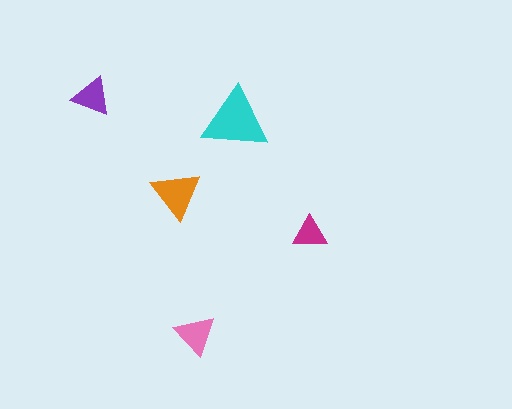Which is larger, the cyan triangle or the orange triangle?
The cyan one.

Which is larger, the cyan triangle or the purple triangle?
The cyan one.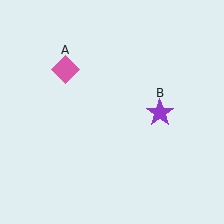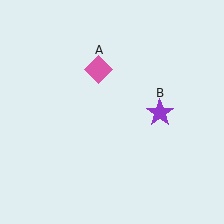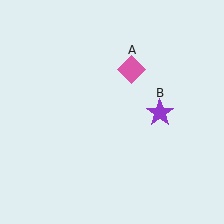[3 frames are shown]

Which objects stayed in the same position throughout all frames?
Purple star (object B) remained stationary.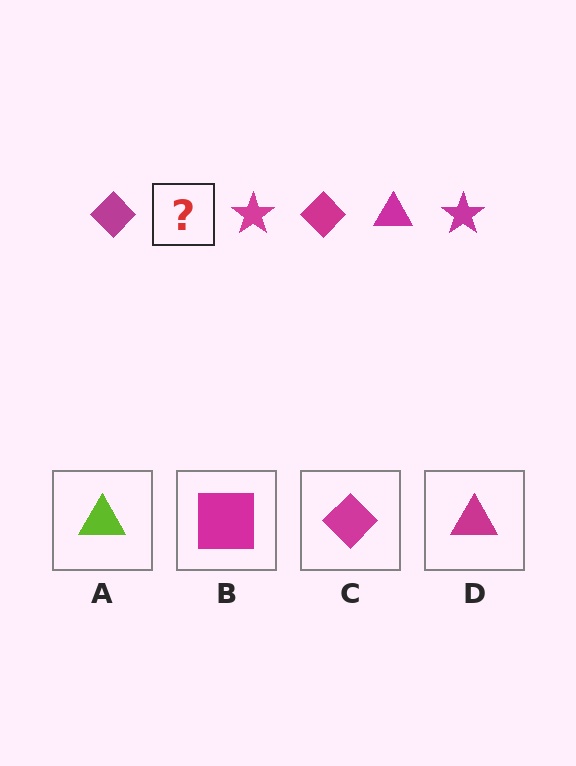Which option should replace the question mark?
Option D.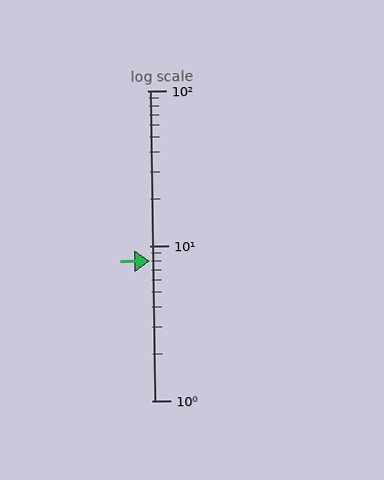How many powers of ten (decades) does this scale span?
The scale spans 2 decades, from 1 to 100.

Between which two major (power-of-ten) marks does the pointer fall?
The pointer is between 1 and 10.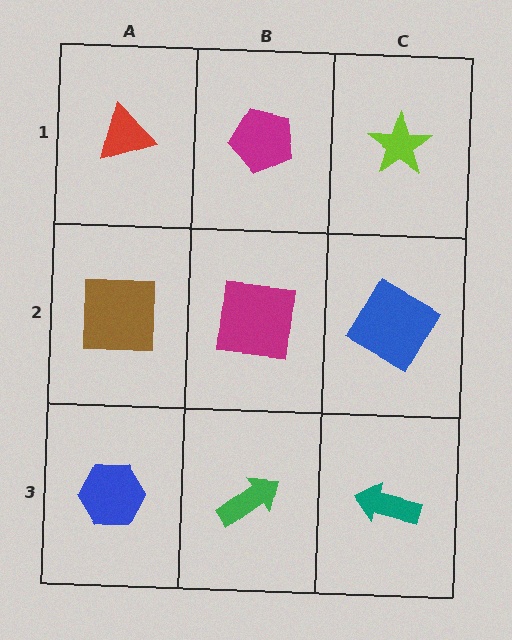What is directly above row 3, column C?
A blue square.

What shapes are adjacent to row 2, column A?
A red triangle (row 1, column A), a blue hexagon (row 3, column A), a magenta square (row 2, column B).